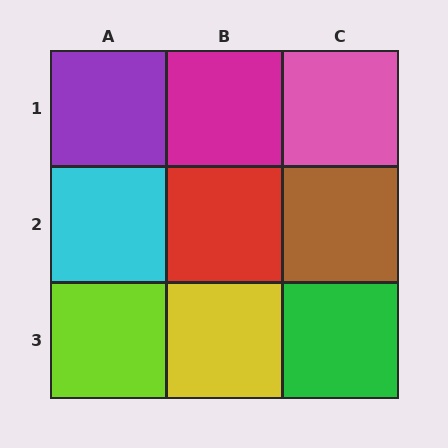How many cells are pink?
1 cell is pink.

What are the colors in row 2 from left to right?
Cyan, red, brown.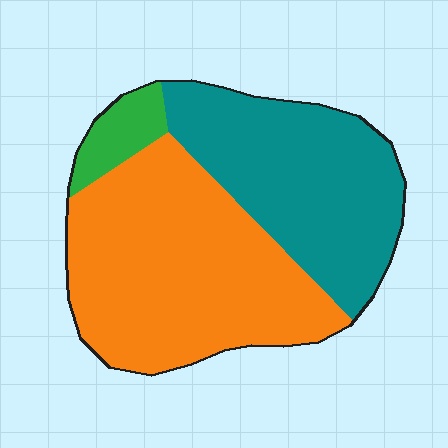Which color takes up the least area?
Green, at roughly 5%.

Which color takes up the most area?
Orange, at roughly 55%.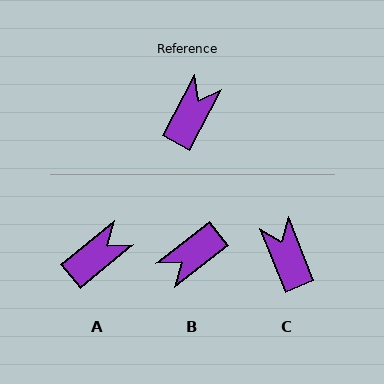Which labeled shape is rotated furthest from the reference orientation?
B, about 156 degrees away.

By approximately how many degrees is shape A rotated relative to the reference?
Approximately 22 degrees clockwise.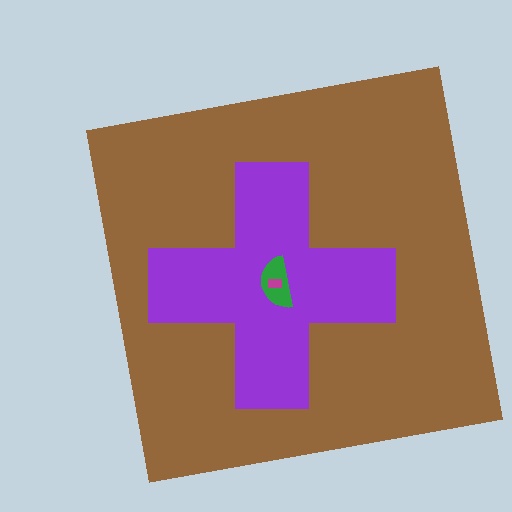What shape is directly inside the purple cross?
The green semicircle.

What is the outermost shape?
The brown square.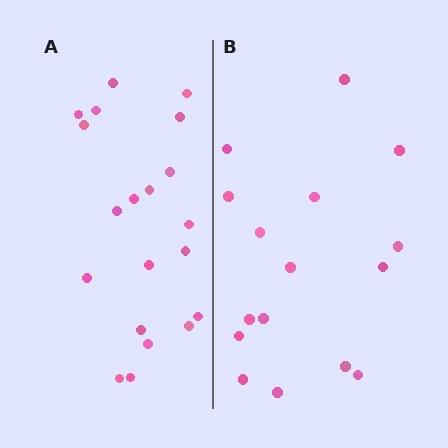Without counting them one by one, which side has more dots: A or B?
Region A (the left region) has more dots.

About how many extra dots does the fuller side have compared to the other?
Region A has about 4 more dots than region B.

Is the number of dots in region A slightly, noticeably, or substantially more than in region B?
Region A has noticeably more, but not dramatically so. The ratio is roughly 1.2 to 1.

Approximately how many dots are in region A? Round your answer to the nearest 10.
About 20 dots.